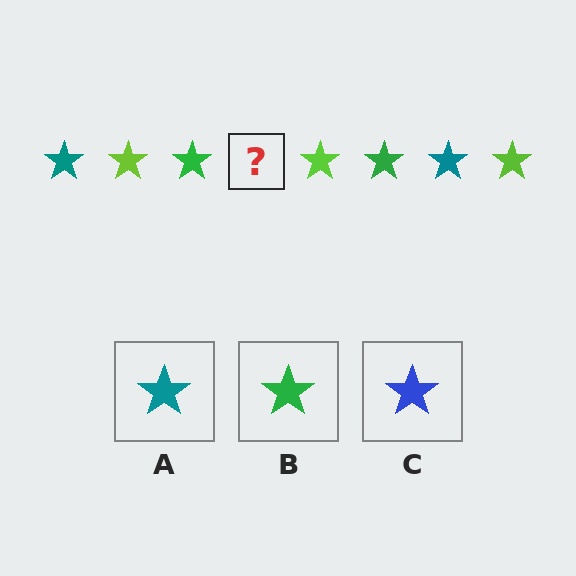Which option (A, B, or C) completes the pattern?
A.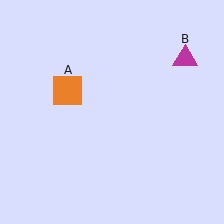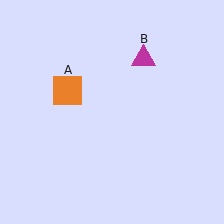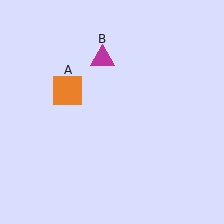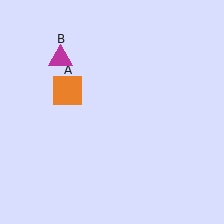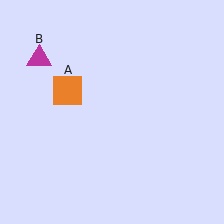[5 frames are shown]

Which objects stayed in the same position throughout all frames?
Orange square (object A) remained stationary.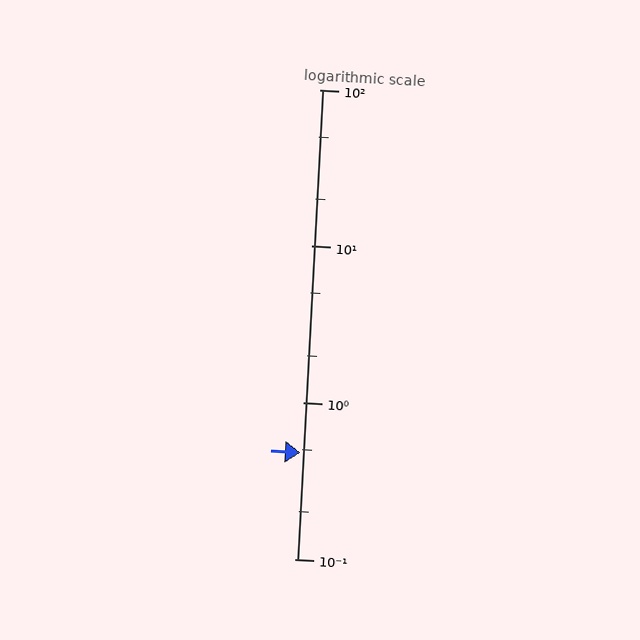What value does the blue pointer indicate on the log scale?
The pointer indicates approximately 0.48.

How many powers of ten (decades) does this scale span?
The scale spans 3 decades, from 0.1 to 100.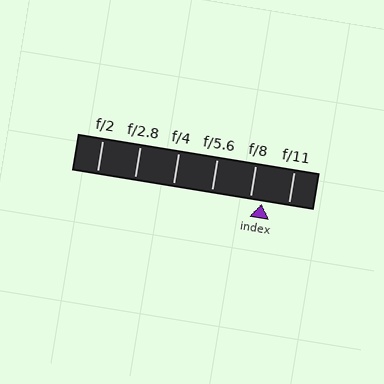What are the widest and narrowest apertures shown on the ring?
The widest aperture shown is f/2 and the narrowest is f/11.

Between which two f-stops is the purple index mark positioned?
The index mark is between f/8 and f/11.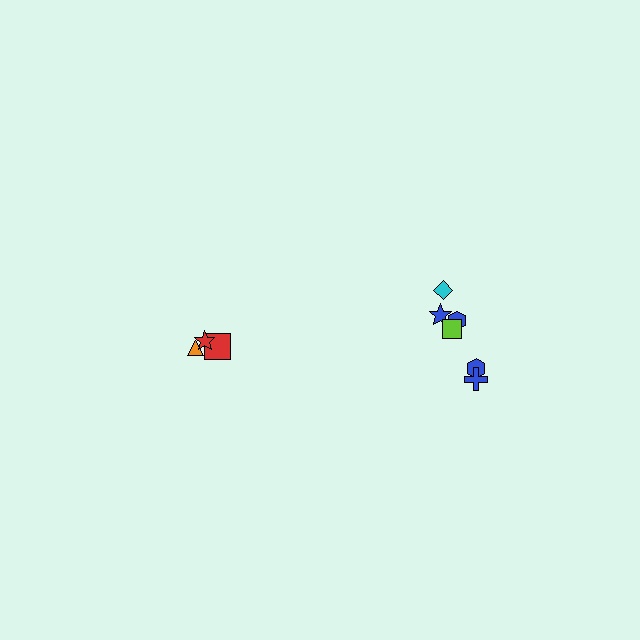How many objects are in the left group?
There are 3 objects.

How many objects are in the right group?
There are 6 objects.